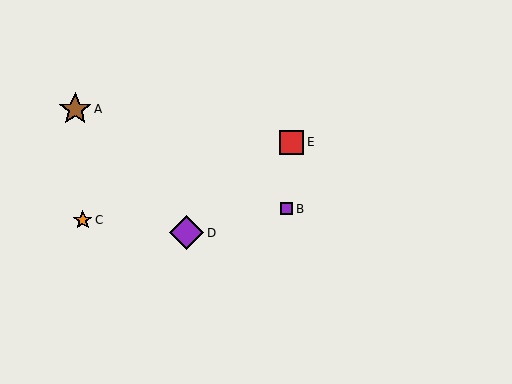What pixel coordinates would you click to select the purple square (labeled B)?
Click at (287, 209) to select the purple square B.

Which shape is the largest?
The purple diamond (labeled D) is the largest.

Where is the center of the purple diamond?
The center of the purple diamond is at (187, 233).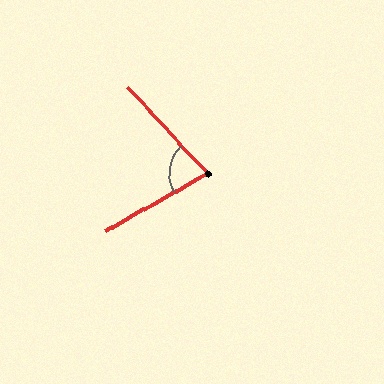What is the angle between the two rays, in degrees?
Approximately 77 degrees.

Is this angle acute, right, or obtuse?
It is acute.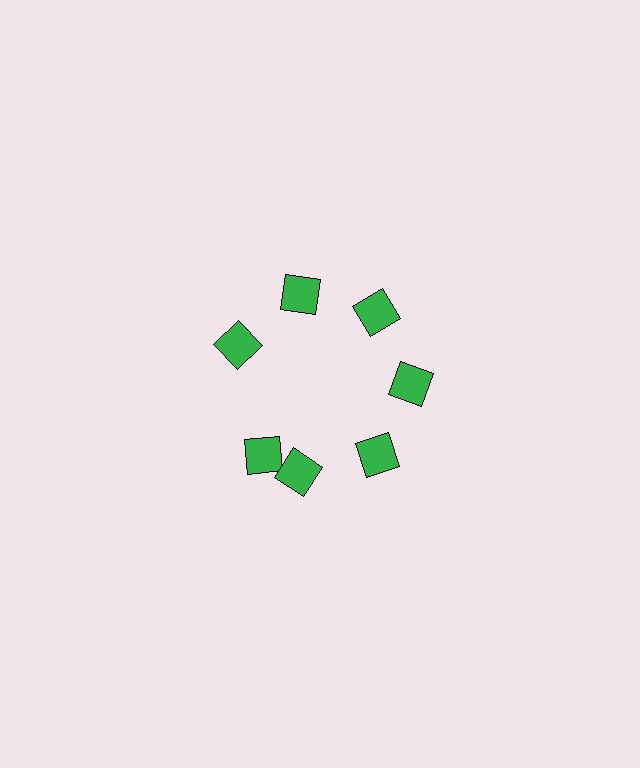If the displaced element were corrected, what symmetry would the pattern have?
It would have 7-fold rotational symmetry — the pattern would map onto itself every 51 degrees.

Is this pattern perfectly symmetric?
No. The 7 green diamonds are arranged in a ring, but one element near the 8 o'clock position is rotated out of alignment along the ring, breaking the 7-fold rotational symmetry.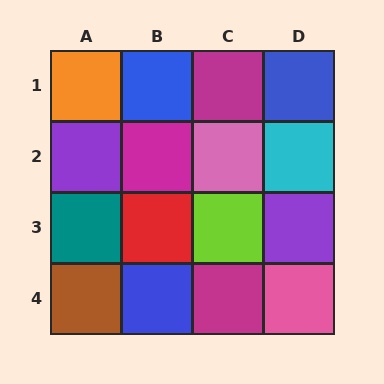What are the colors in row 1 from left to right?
Orange, blue, magenta, blue.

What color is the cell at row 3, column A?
Teal.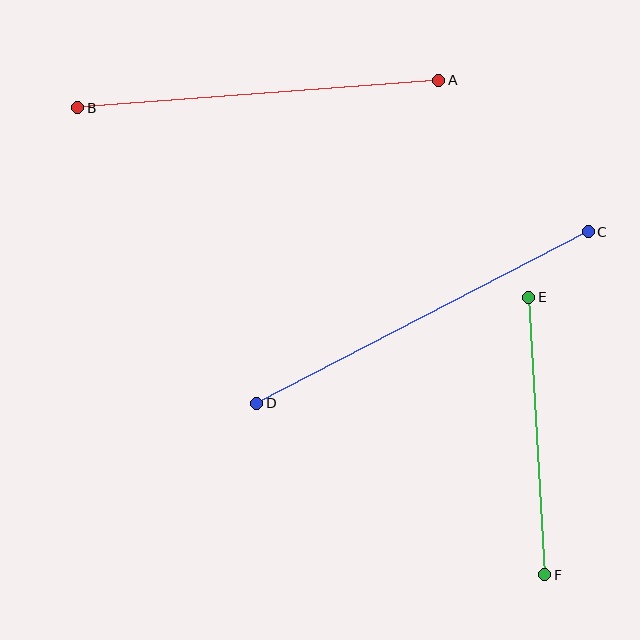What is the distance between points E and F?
The distance is approximately 278 pixels.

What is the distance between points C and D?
The distance is approximately 373 pixels.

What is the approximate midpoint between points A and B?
The midpoint is at approximately (258, 94) pixels.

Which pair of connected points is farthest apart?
Points C and D are farthest apart.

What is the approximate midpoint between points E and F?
The midpoint is at approximately (537, 436) pixels.